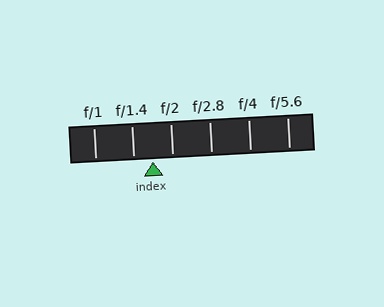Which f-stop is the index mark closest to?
The index mark is closest to f/1.4.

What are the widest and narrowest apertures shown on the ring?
The widest aperture shown is f/1 and the narrowest is f/5.6.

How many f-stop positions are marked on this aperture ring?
There are 6 f-stop positions marked.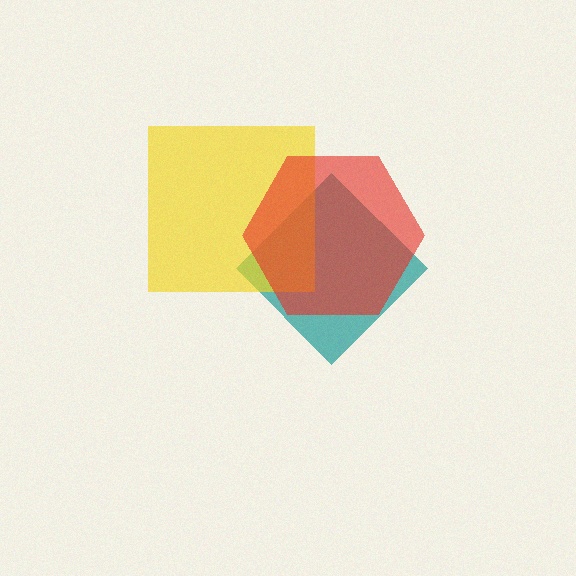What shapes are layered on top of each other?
The layered shapes are: a teal diamond, a yellow square, a red hexagon.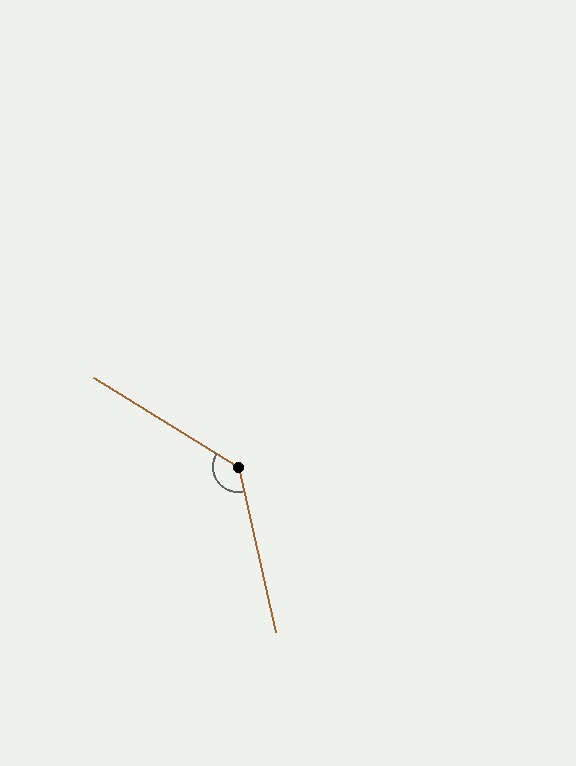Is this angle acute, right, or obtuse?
It is obtuse.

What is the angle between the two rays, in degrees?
Approximately 134 degrees.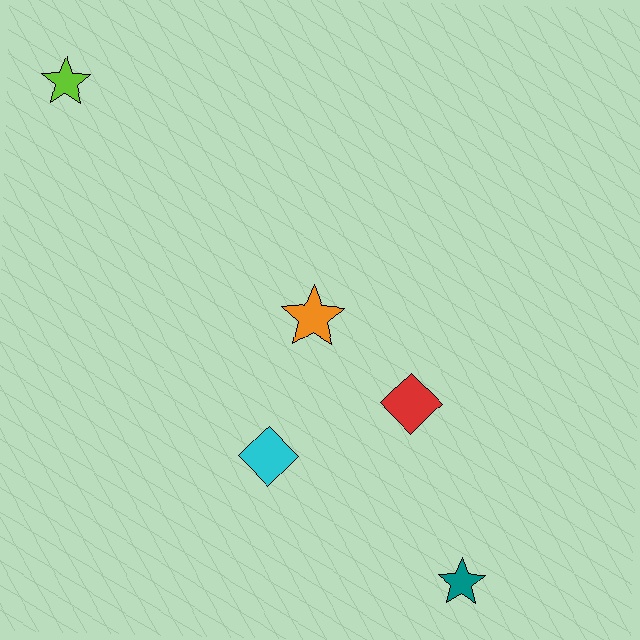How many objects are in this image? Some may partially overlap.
There are 5 objects.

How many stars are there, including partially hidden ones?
There are 3 stars.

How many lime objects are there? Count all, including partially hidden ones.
There is 1 lime object.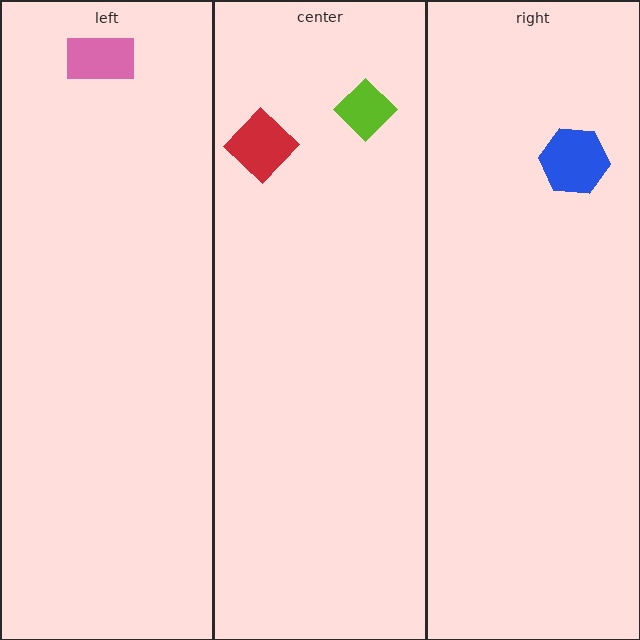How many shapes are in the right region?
1.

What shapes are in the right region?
The blue hexagon.